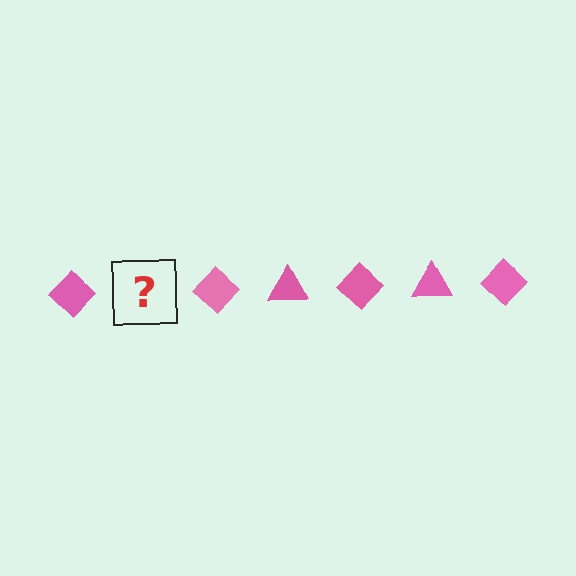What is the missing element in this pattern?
The missing element is a pink triangle.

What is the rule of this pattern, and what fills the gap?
The rule is that the pattern cycles through diamond, triangle shapes in pink. The gap should be filled with a pink triangle.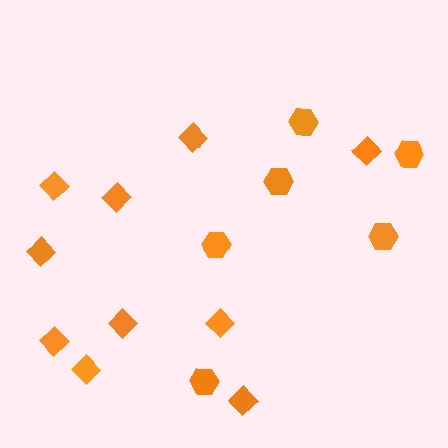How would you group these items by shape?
There are 2 groups: one group of diamonds (10) and one group of hexagons (6).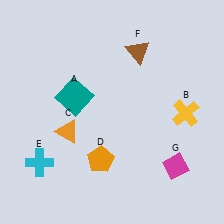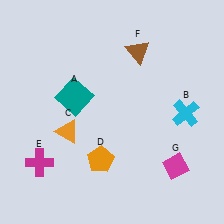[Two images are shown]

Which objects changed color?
B changed from yellow to cyan. E changed from cyan to magenta.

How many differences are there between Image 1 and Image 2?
There are 2 differences between the two images.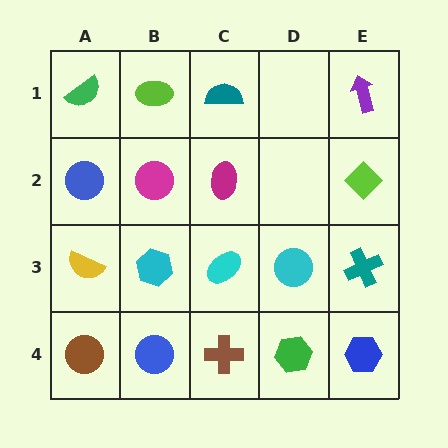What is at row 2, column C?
A magenta ellipse.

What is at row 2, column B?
A magenta circle.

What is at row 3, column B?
A cyan hexagon.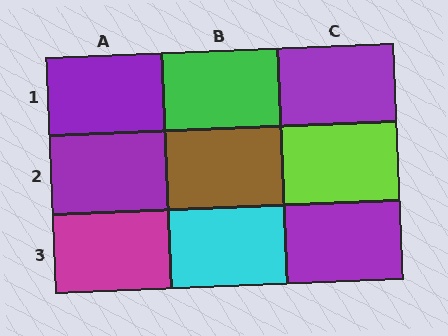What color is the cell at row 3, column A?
Magenta.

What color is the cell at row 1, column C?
Purple.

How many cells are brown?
1 cell is brown.